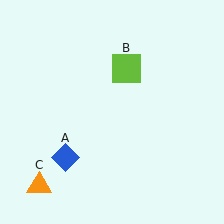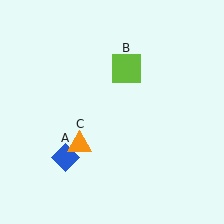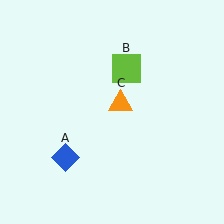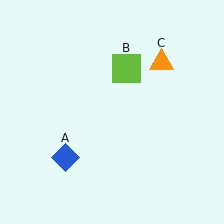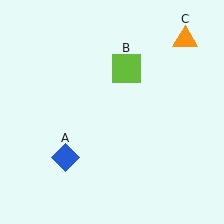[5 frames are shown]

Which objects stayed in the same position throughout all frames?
Blue diamond (object A) and lime square (object B) remained stationary.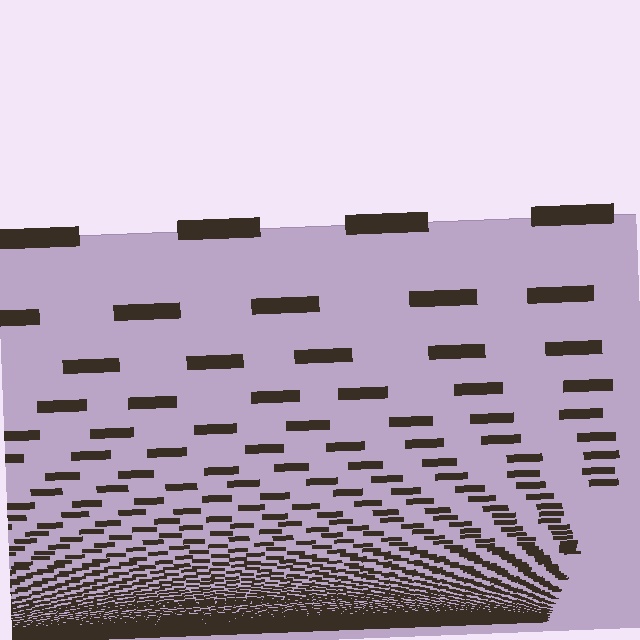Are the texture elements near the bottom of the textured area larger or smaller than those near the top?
Smaller. The gradient is inverted — elements near the bottom are smaller and denser.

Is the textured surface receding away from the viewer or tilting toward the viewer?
The surface appears to tilt toward the viewer. Texture elements get larger and sparser toward the top.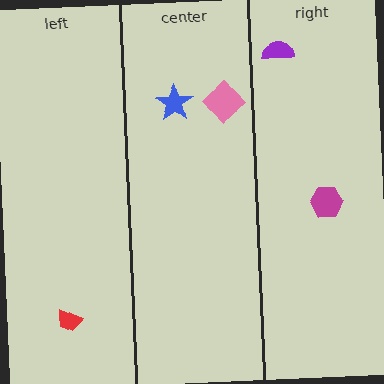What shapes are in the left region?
The red trapezoid.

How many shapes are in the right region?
2.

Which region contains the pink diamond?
The center region.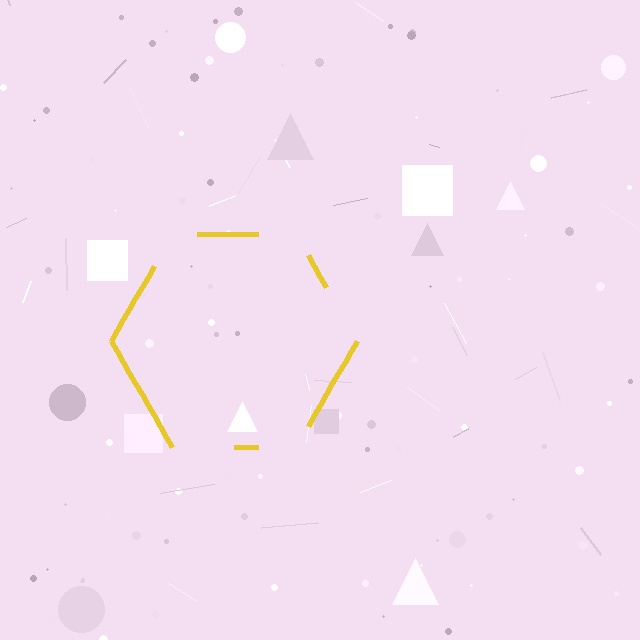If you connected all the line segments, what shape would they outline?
They would outline a hexagon.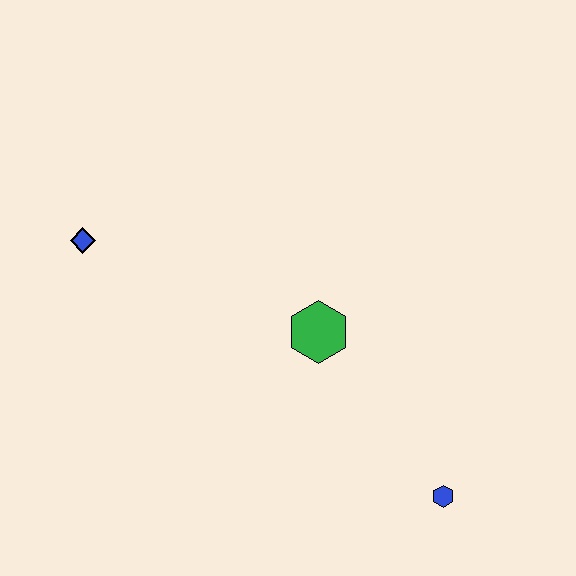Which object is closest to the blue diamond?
The green hexagon is closest to the blue diamond.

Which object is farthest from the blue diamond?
The blue hexagon is farthest from the blue diamond.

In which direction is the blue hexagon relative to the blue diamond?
The blue hexagon is to the right of the blue diamond.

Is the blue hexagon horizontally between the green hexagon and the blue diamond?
No